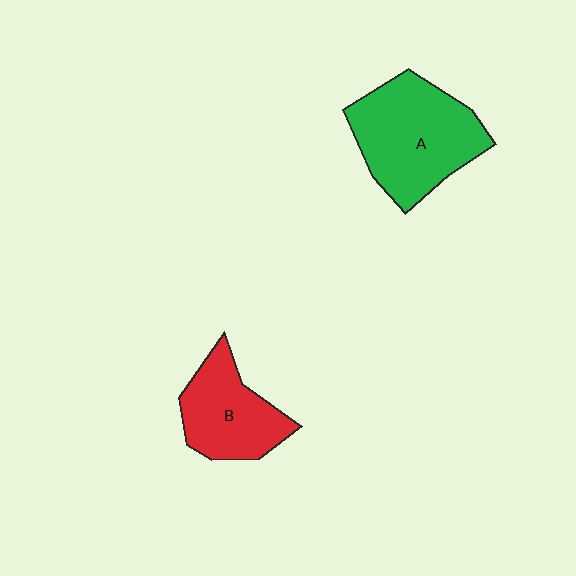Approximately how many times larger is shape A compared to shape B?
Approximately 1.5 times.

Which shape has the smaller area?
Shape B (red).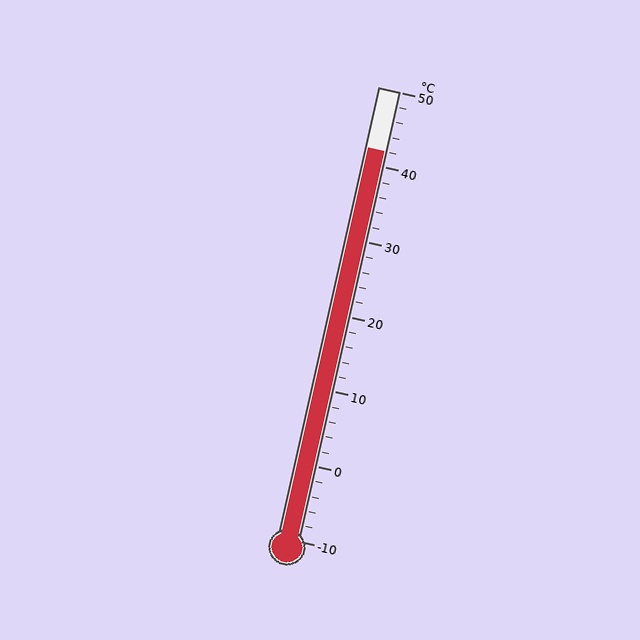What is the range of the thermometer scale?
The thermometer scale ranges from -10°C to 50°C.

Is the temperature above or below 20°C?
The temperature is above 20°C.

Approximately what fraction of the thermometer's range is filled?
The thermometer is filled to approximately 85% of its range.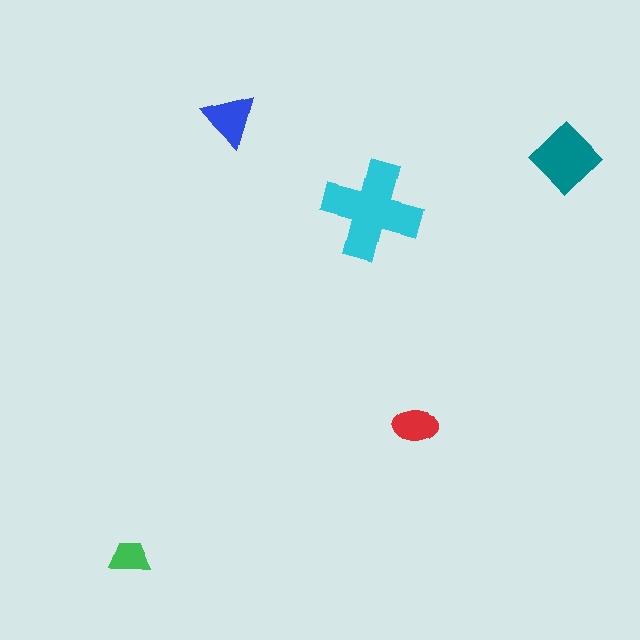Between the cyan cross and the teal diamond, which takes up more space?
The cyan cross.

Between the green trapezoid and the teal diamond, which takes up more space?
The teal diamond.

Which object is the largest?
The cyan cross.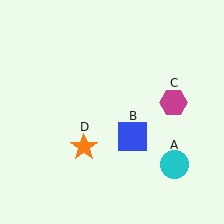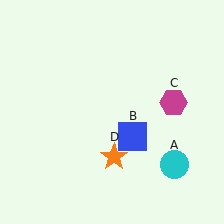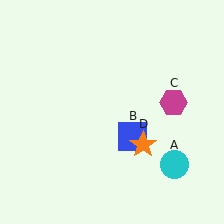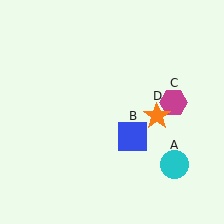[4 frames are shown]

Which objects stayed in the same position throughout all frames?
Cyan circle (object A) and blue square (object B) and magenta hexagon (object C) remained stationary.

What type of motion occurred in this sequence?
The orange star (object D) rotated counterclockwise around the center of the scene.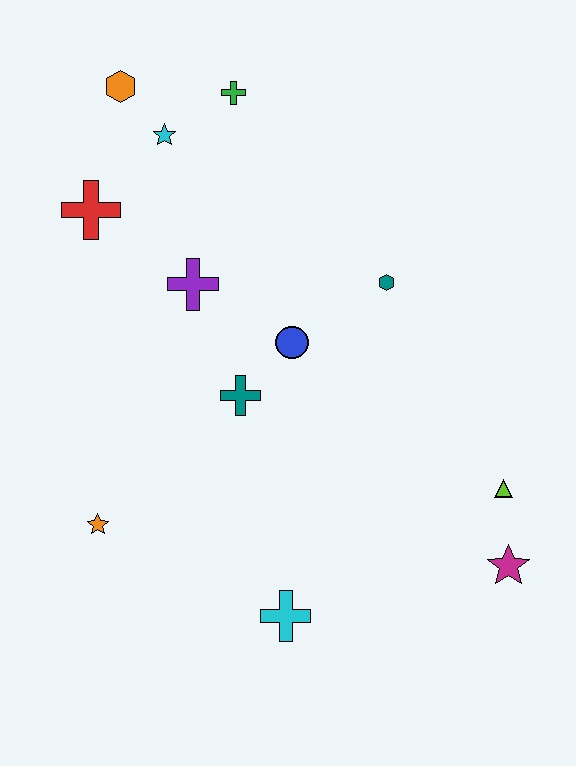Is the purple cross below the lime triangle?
No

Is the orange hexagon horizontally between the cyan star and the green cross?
No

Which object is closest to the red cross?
The cyan star is closest to the red cross.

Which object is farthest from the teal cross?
The orange hexagon is farthest from the teal cross.